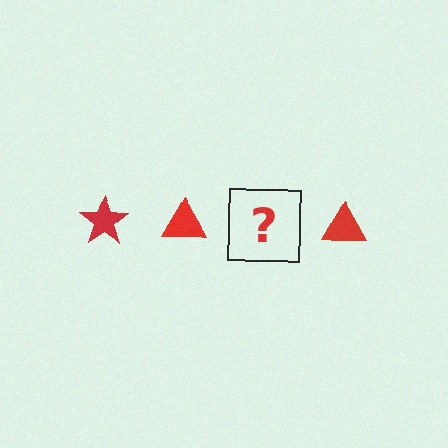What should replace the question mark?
The question mark should be replaced with a red star.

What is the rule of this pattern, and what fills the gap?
The rule is that the pattern cycles through star, triangle shapes in red. The gap should be filled with a red star.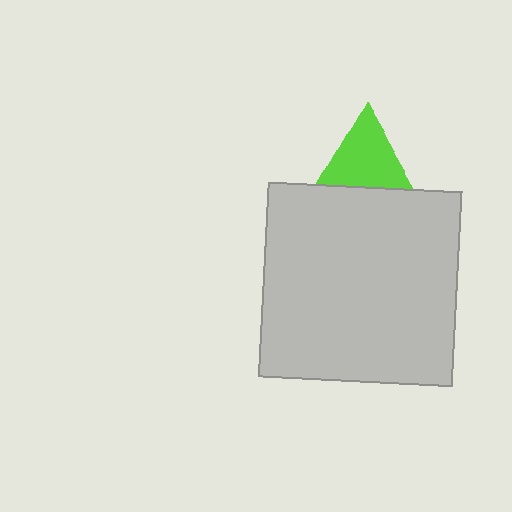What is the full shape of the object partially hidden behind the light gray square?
The partially hidden object is a lime triangle.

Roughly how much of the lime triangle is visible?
About half of it is visible (roughly 50%).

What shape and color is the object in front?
The object in front is a light gray square.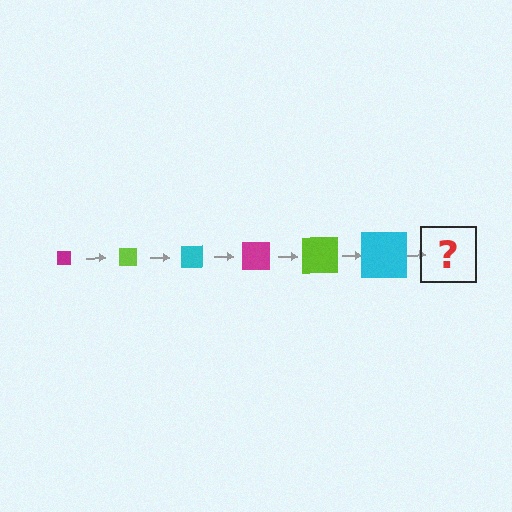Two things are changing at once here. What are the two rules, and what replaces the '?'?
The two rules are that the square grows larger each step and the color cycles through magenta, lime, and cyan. The '?' should be a magenta square, larger than the previous one.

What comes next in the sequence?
The next element should be a magenta square, larger than the previous one.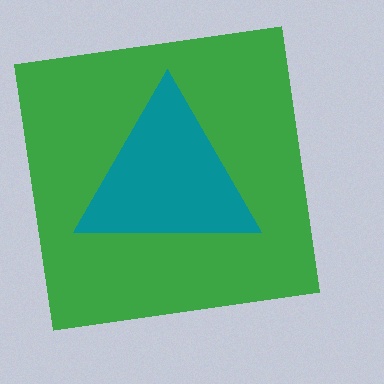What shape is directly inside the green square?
The teal triangle.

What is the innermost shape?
The teal triangle.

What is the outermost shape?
The green square.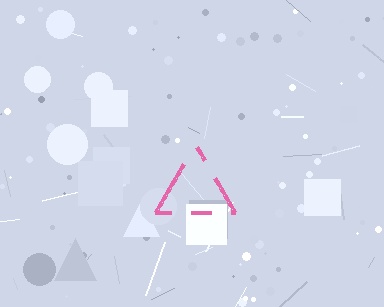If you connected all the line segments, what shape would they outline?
They would outline a triangle.